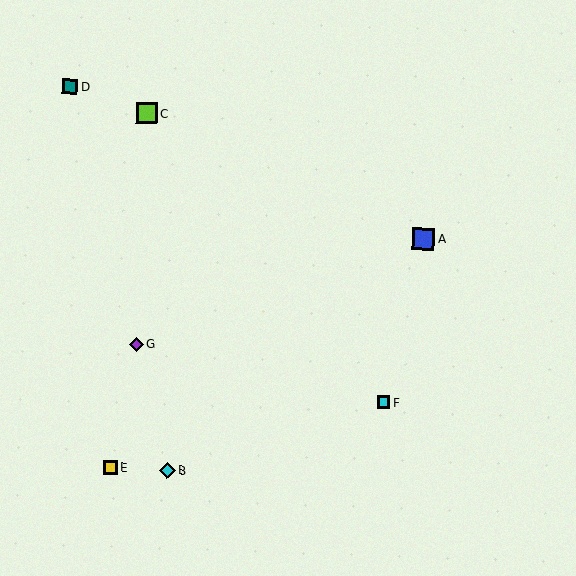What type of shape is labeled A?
Shape A is a blue square.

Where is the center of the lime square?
The center of the lime square is at (147, 113).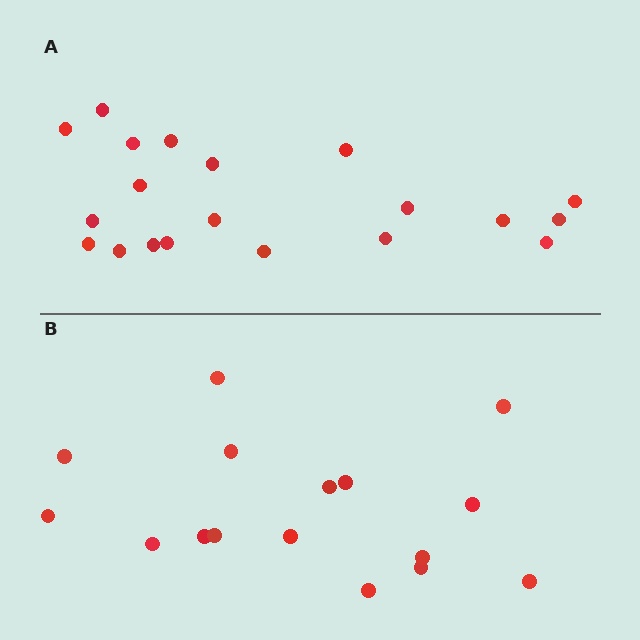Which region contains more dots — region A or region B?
Region A (the top region) has more dots.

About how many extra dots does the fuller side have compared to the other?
Region A has about 4 more dots than region B.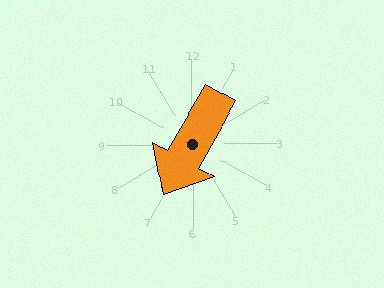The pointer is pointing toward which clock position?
Roughly 7 o'clock.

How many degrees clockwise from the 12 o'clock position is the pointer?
Approximately 210 degrees.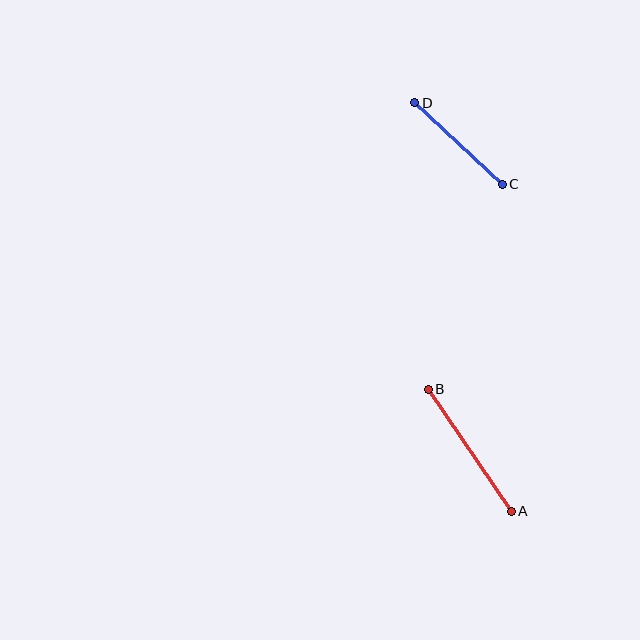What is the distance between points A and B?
The distance is approximately 148 pixels.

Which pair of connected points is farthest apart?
Points A and B are farthest apart.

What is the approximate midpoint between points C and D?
The midpoint is at approximately (459, 144) pixels.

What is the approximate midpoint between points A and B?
The midpoint is at approximately (470, 450) pixels.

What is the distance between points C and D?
The distance is approximately 120 pixels.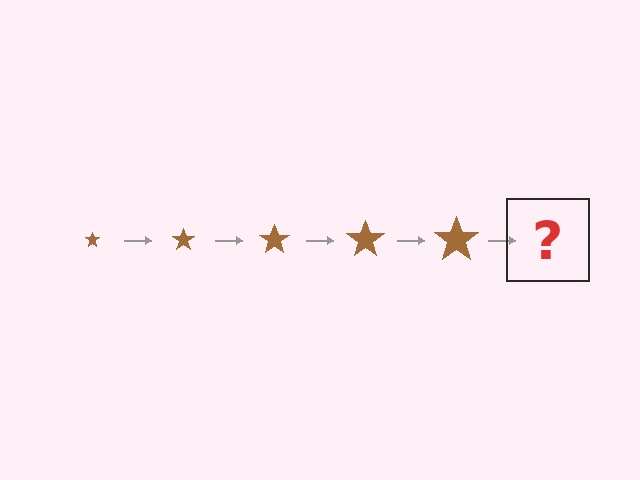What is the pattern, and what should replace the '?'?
The pattern is that the star gets progressively larger each step. The '?' should be a brown star, larger than the previous one.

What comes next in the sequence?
The next element should be a brown star, larger than the previous one.